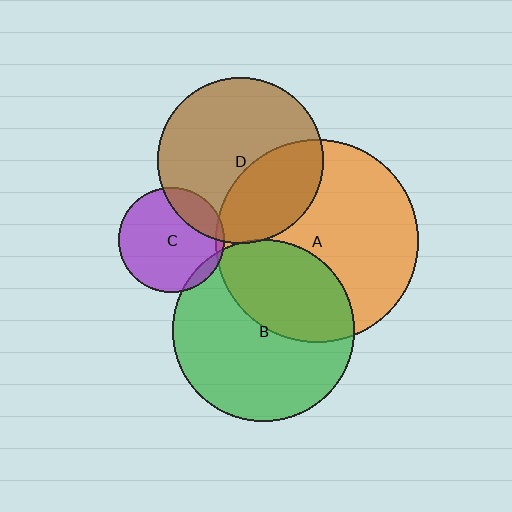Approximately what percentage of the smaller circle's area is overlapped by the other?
Approximately 5%.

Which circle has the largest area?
Circle A (orange).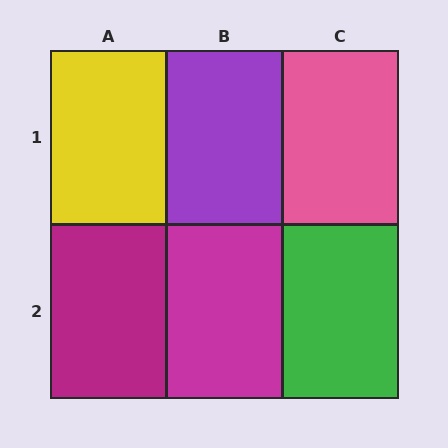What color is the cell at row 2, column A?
Magenta.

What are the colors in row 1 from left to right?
Yellow, purple, pink.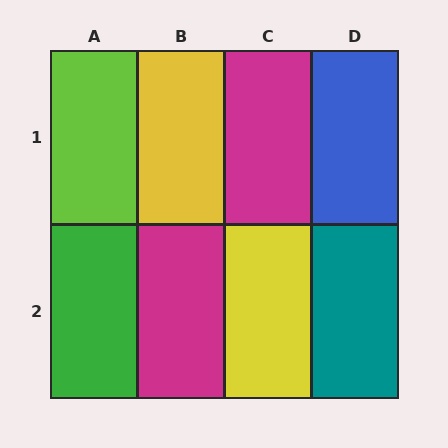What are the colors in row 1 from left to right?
Lime, yellow, magenta, blue.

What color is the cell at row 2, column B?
Magenta.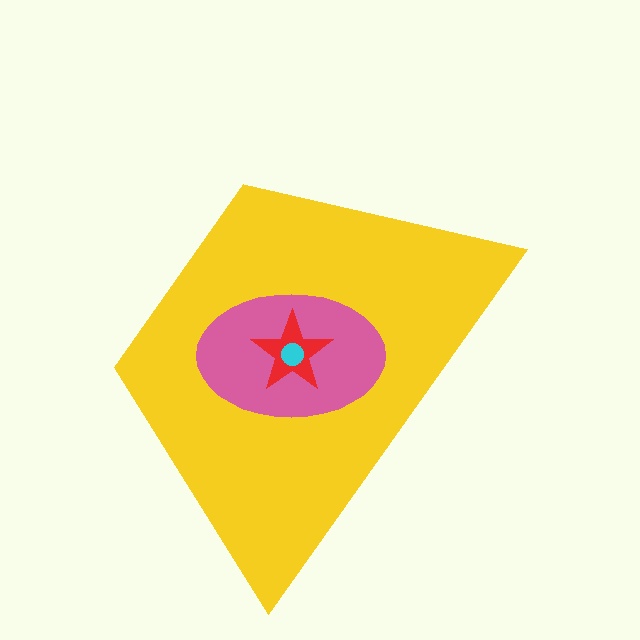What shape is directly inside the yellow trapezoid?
The pink ellipse.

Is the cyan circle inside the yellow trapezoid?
Yes.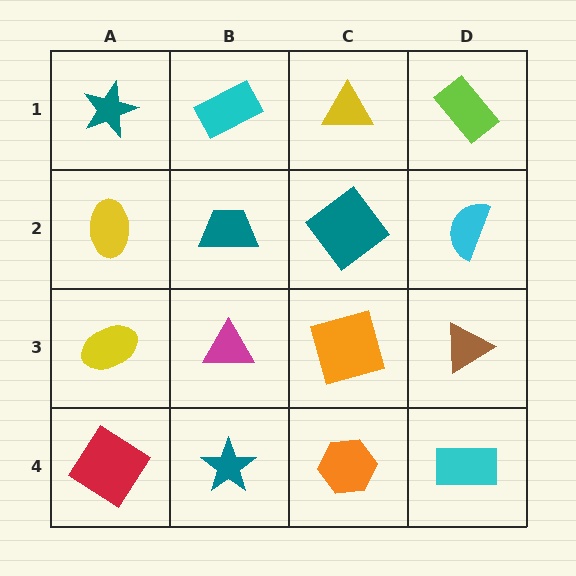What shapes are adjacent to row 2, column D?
A lime rectangle (row 1, column D), a brown triangle (row 3, column D), a teal diamond (row 2, column C).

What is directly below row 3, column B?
A teal star.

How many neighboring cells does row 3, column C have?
4.